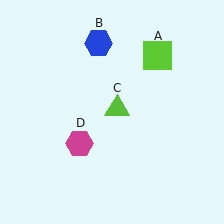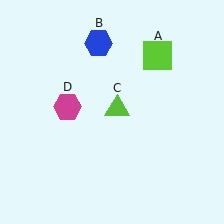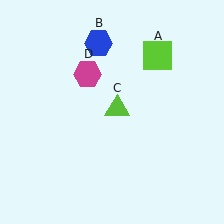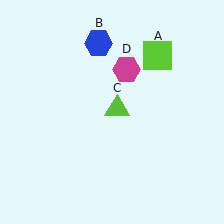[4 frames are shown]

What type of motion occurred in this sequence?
The magenta hexagon (object D) rotated clockwise around the center of the scene.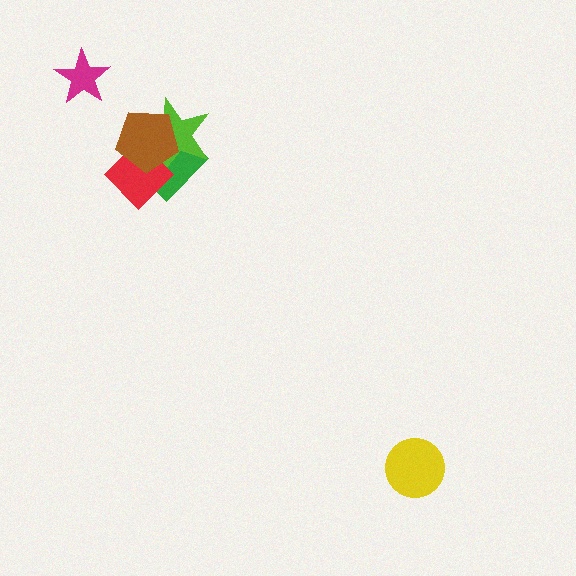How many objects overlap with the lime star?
3 objects overlap with the lime star.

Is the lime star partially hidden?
Yes, it is partially covered by another shape.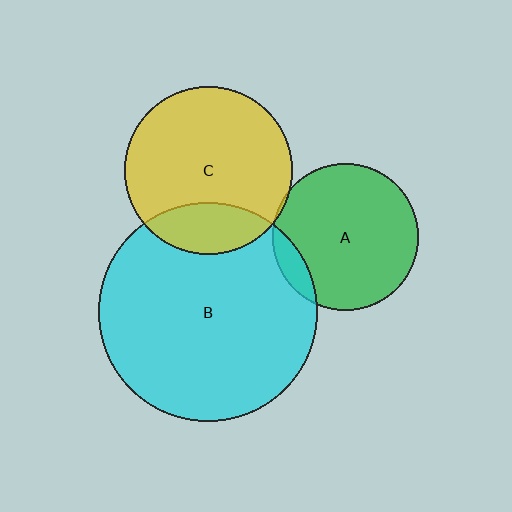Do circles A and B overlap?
Yes.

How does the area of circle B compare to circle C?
Approximately 1.7 times.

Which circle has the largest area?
Circle B (cyan).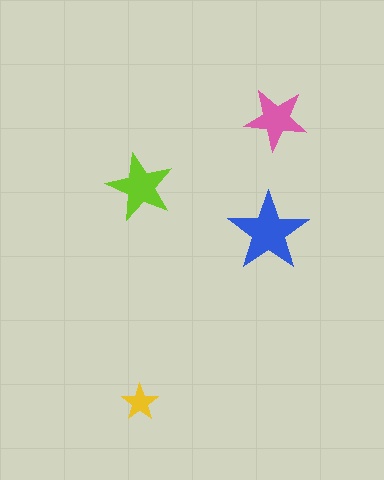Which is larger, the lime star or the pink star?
The lime one.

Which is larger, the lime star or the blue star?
The blue one.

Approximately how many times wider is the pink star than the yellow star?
About 1.5 times wider.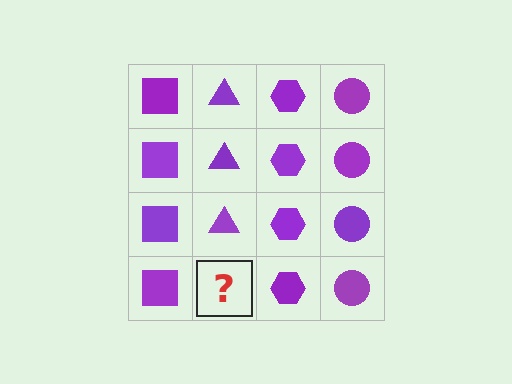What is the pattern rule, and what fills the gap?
The rule is that each column has a consistent shape. The gap should be filled with a purple triangle.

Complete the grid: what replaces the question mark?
The question mark should be replaced with a purple triangle.